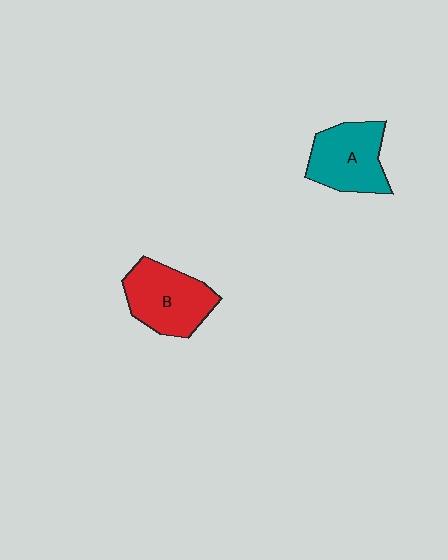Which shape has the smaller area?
Shape A (teal).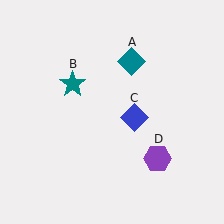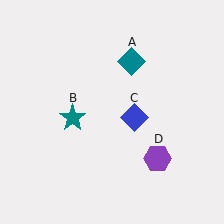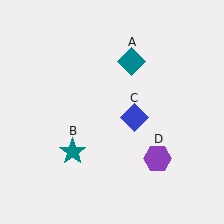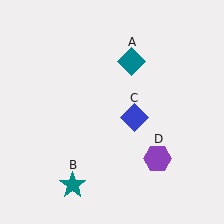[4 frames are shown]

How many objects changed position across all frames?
1 object changed position: teal star (object B).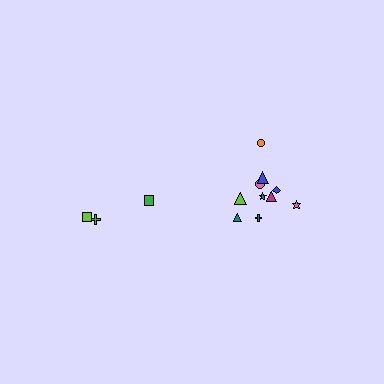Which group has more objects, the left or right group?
The right group.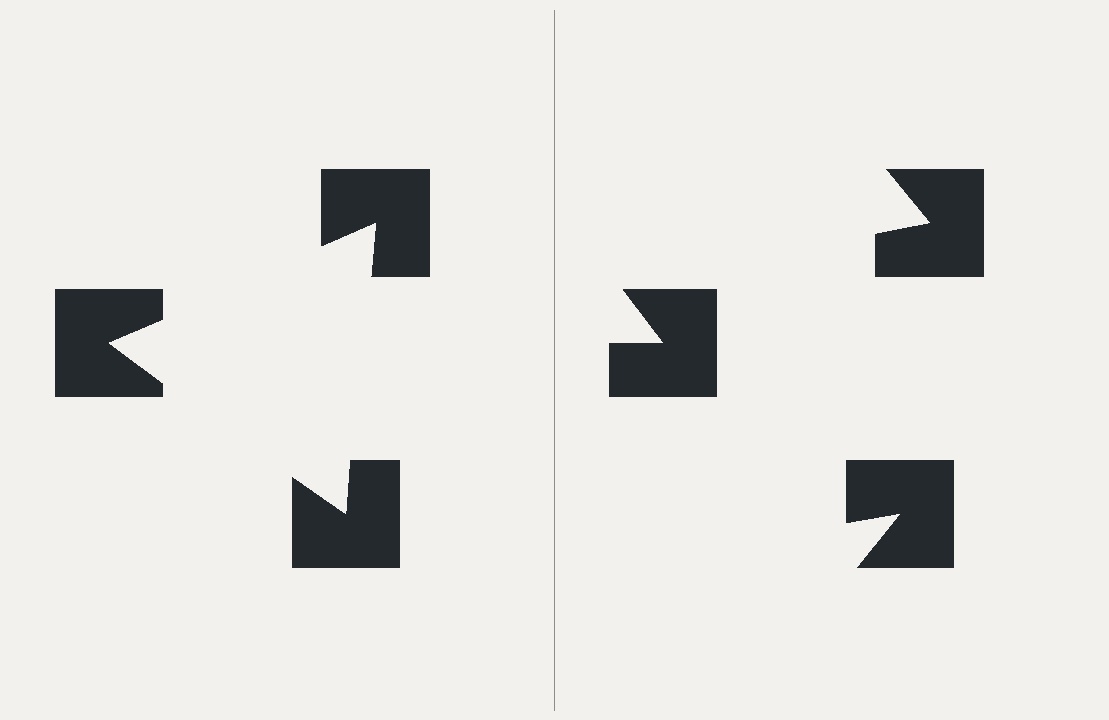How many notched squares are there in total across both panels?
6 — 3 on each side.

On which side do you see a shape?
An illusory triangle appears on the left side. On the right side the wedge cuts are rotated, so no coherent shape forms.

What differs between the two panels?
The notched squares are positioned identically on both sides; only the wedge orientations differ. On the left they align to a triangle; on the right they are misaligned.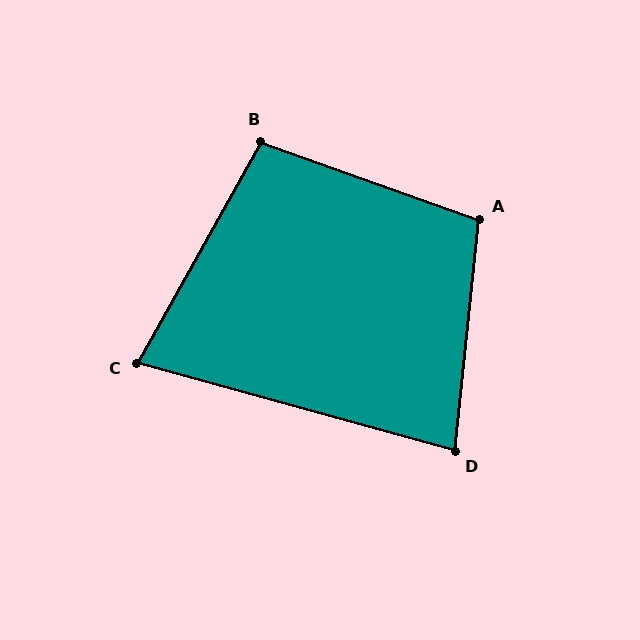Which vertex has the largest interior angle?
A, at approximately 104 degrees.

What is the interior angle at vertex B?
Approximately 99 degrees (obtuse).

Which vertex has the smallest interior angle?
C, at approximately 76 degrees.